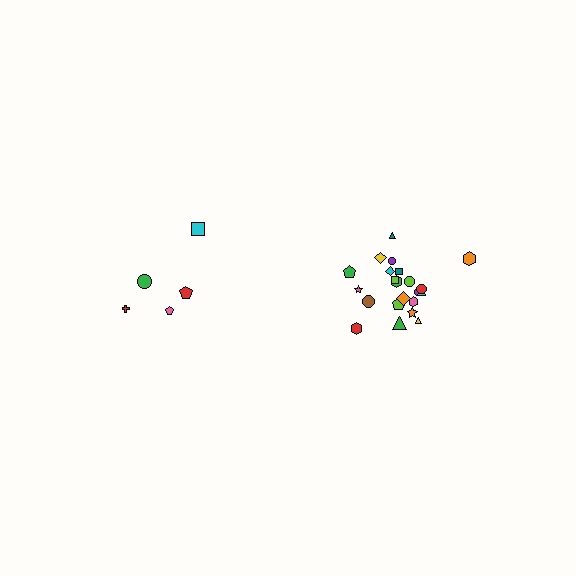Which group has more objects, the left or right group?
The right group.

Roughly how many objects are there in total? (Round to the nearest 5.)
Roughly 25 objects in total.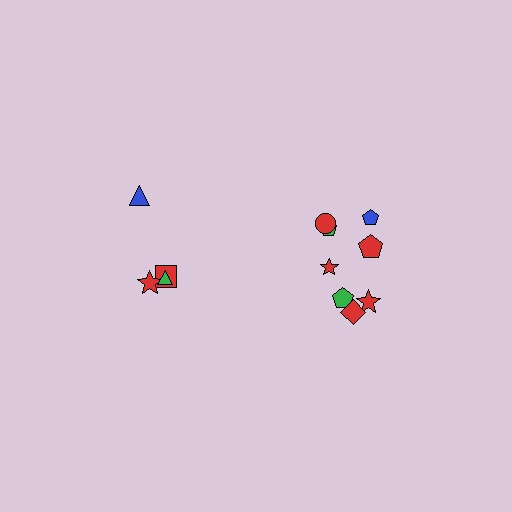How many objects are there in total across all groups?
There are 12 objects.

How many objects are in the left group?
There are 4 objects.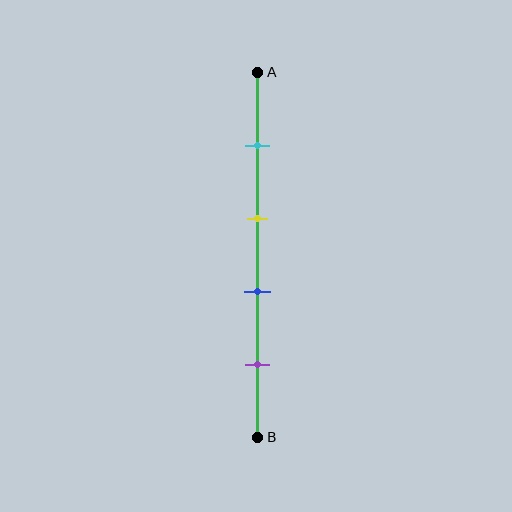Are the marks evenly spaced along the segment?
Yes, the marks are approximately evenly spaced.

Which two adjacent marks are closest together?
The yellow and blue marks are the closest adjacent pair.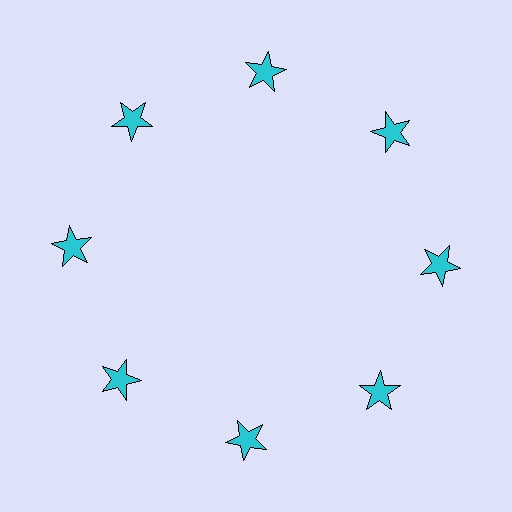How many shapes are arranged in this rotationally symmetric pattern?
There are 8 shapes, arranged in 8 groups of 1.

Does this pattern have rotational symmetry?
Yes, this pattern has 8-fold rotational symmetry. It looks the same after rotating 45 degrees around the center.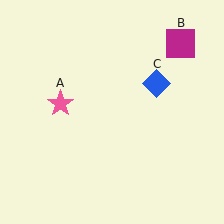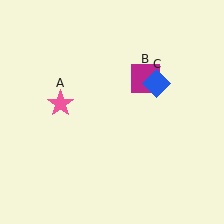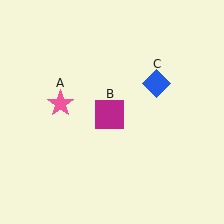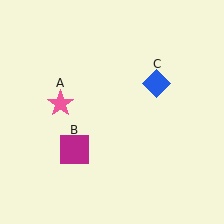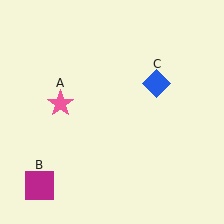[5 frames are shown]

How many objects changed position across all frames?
1 object changed position: magenta square (object B).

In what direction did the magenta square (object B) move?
The magenta square (object B) moved down and to the left.